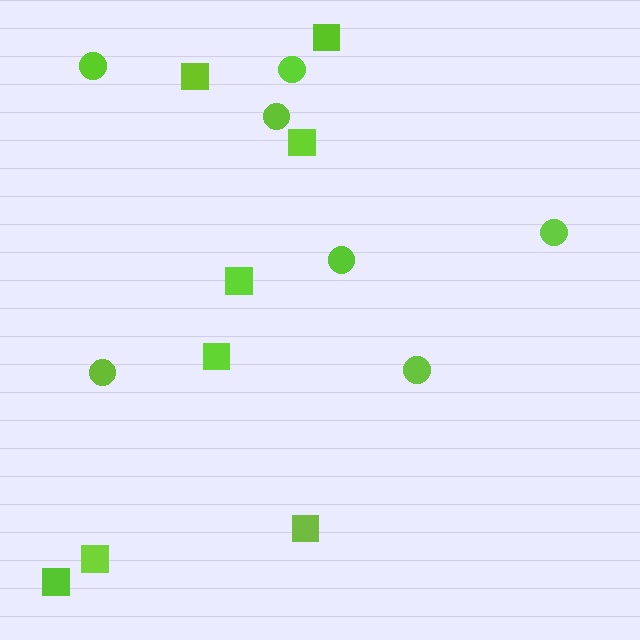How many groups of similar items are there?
There are 2 groups: one group of circles (7) and one group of squares (8).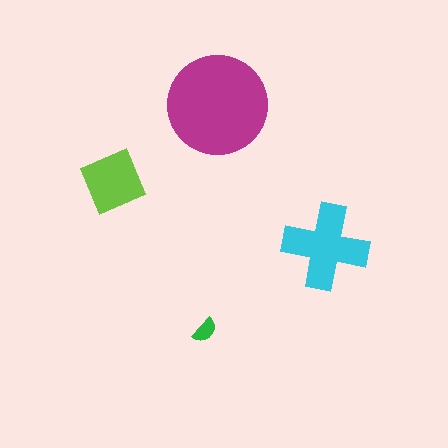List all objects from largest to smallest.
The magenta circle, the cyan cross, the lime diamond, the green semicircle.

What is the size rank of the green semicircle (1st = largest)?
4th.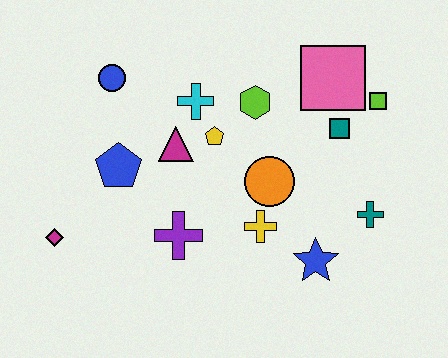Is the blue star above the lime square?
No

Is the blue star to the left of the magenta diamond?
No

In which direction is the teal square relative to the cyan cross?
The teal square is to the right of the cyan cross.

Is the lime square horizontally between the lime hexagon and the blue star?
No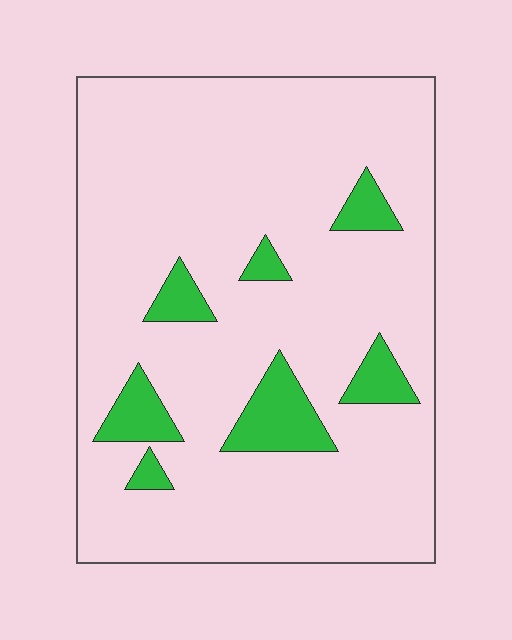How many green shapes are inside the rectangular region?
7.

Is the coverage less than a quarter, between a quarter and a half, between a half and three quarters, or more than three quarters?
Less than a quarter.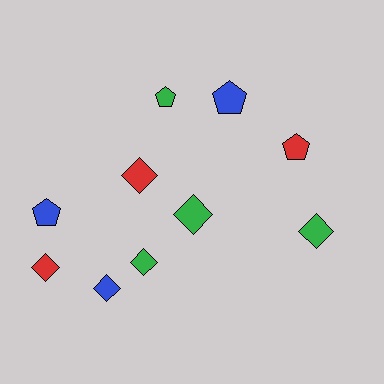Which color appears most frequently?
Green, with 4 objects.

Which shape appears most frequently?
Diamond, with 6 objects.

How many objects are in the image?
There are 10 objects.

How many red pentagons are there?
There is 1 red pentagon.